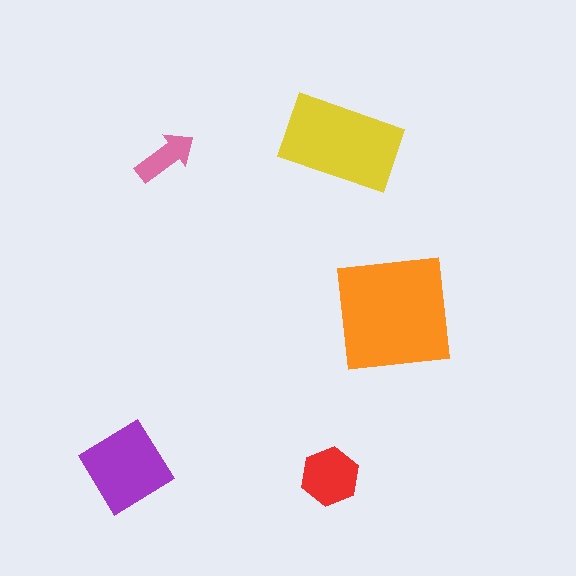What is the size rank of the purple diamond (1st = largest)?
3rd.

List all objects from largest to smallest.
The orange square, the yellow rectangle, the purple diamond, the red hexagon, the pink arrow.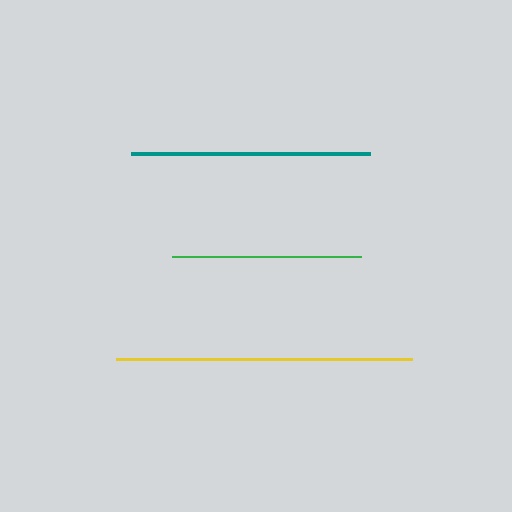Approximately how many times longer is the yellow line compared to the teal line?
The yellow line is approximately 1.2 times the length of the teal line.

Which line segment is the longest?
The yellow line is the longest at approximately 296 pixels.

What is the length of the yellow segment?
The yellow segment is approximately 296 pixels long.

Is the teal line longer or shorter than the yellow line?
The yellow line is longer than the teal line.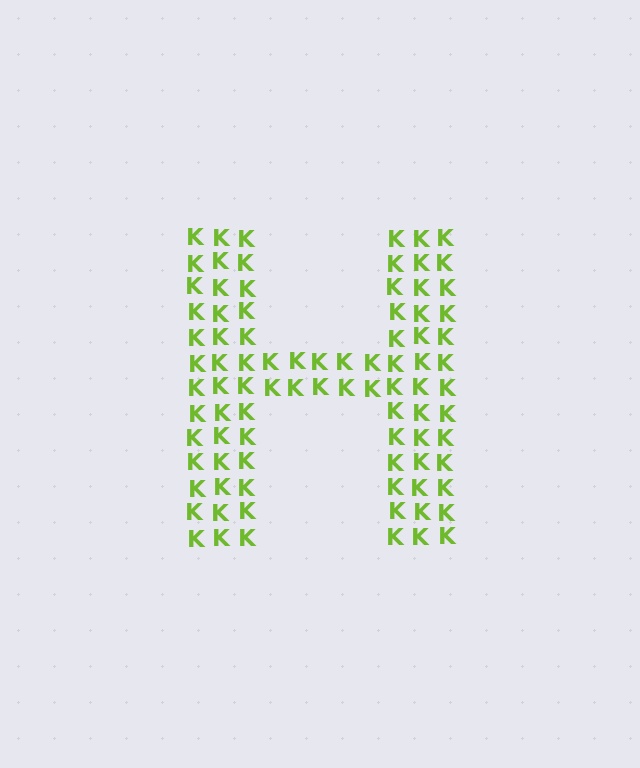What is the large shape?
The large shape is the letter H.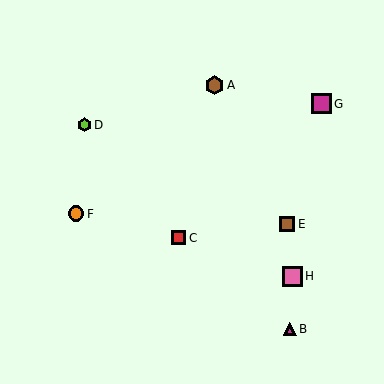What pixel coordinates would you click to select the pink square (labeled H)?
Click at (293, 276) to select the pink square H.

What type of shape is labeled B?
Shape B is a magenta triangle.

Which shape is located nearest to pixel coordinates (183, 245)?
The red square (labeled C) at (179, 238) is nearest to that location.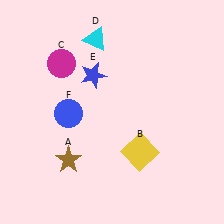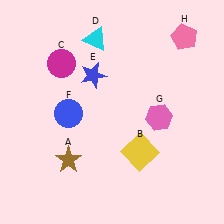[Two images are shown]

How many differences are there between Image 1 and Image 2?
There are 2 differences between the two images.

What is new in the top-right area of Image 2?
A pink pentagon (H) was added in the top-right area of Image 2.